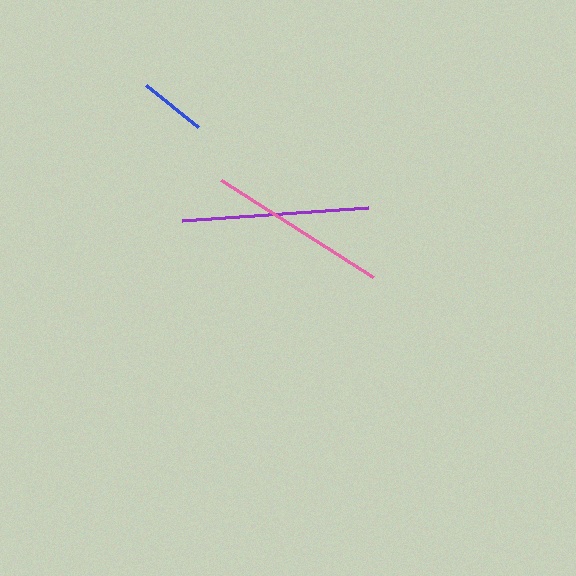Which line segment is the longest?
The purple line is the longest at approximately 187 pixels.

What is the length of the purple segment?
The purple segment is approximately 187 pixels long.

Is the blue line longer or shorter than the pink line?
The pink line is longer than the blue line.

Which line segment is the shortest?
The blue line is the shortest at approximately 67 pixels.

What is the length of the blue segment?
The blue segment is approximately 67 pixels long.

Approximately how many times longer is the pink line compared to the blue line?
The pink line is approximately 2.7 times the length of the blue line.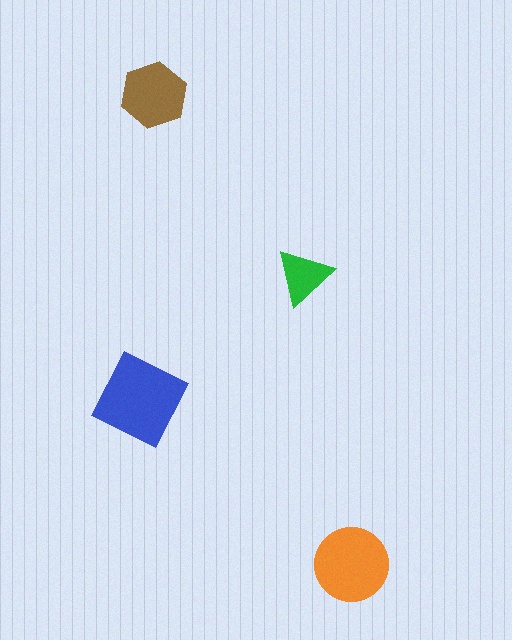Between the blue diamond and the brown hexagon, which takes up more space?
The blue diamond.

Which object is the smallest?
The green triangle.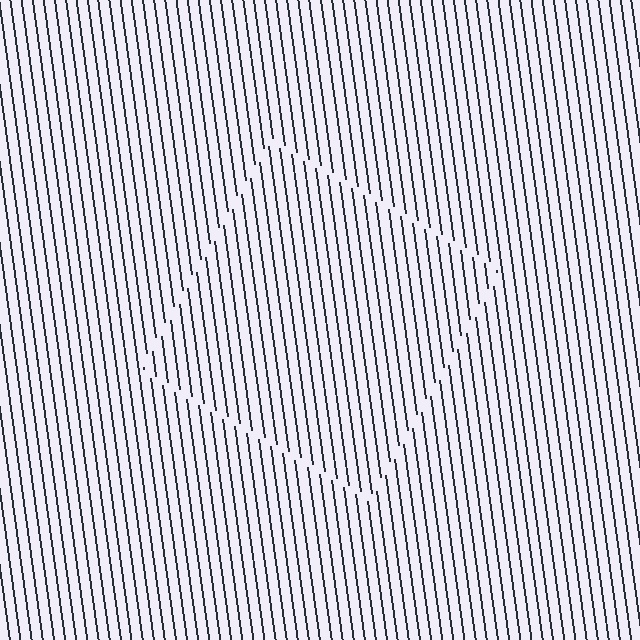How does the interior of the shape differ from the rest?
The interior of the shape contains the same grating, shifted by half a period — the contour is defined by the phase discontinuity where line-ends from the inner and outer gratings abut.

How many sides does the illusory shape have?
4 sides — the line-ends trace a square.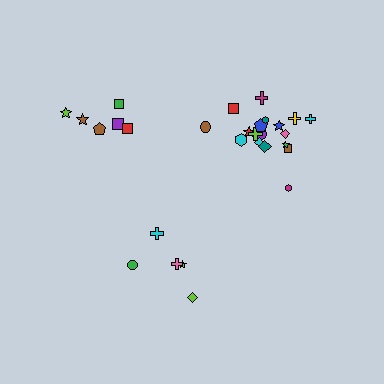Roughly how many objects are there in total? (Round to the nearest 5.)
Roughly 30 objects in total.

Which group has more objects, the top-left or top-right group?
The top-right group.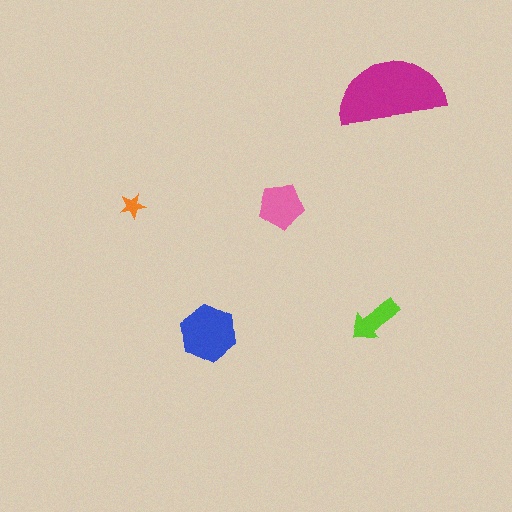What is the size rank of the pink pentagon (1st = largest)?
3rd.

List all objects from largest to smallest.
The magenta semicircle, the blue hexagon, the pink pentagon, the lime arrow, the orange star.